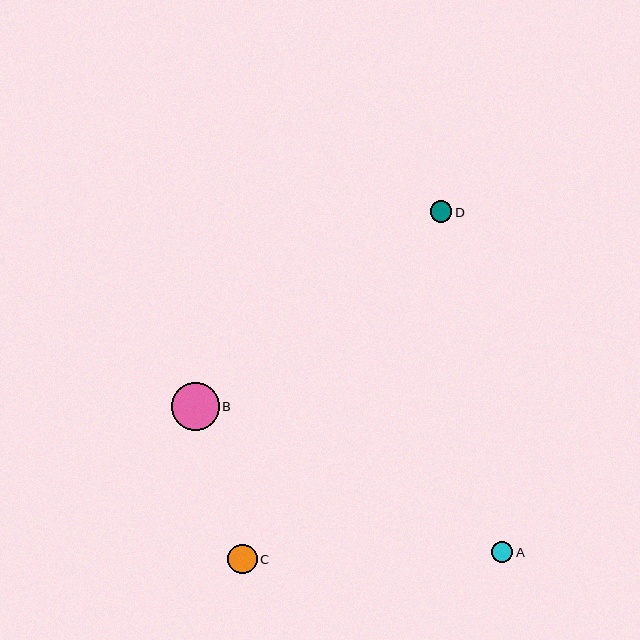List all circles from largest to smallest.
From largest to smallest: B, C, D, A.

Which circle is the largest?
Circle B is the largest with a size of approximately 48 pixels.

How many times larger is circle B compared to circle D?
Circle B is approximately 2.2 times the size of circle D.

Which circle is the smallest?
Circle A is the smallest with a size of approximately 21 pixels.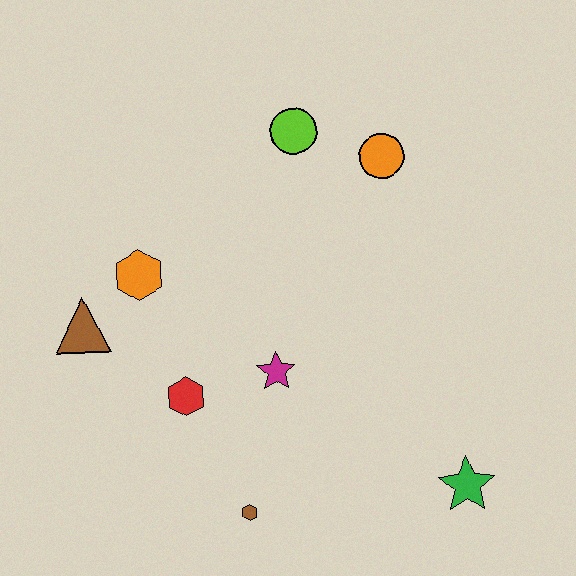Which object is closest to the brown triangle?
The orange hexagon is closest to the brown triangle.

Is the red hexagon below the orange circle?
Yes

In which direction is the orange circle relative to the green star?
The orange circle is above the green star.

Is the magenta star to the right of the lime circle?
No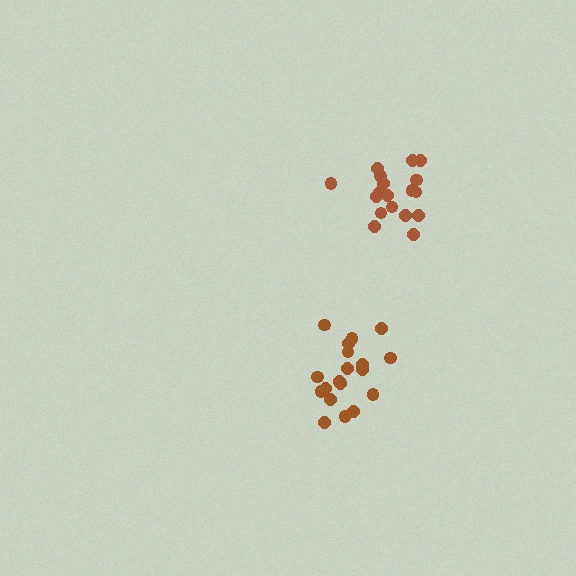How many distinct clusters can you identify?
There are 2 distinct clusters.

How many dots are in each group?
Group 1: 18 dots, Group 2: 19 dots (37 total).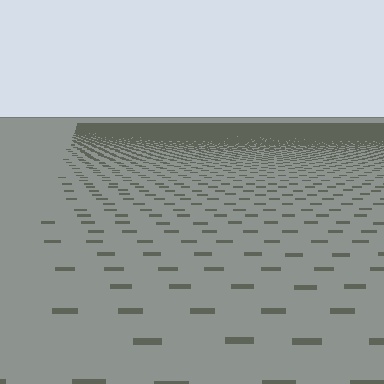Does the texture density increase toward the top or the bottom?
Density increases toward the top.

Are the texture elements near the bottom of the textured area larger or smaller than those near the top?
Larger. Near the bottom, elements are closer to the viewer and appear at a bigger on-screen size.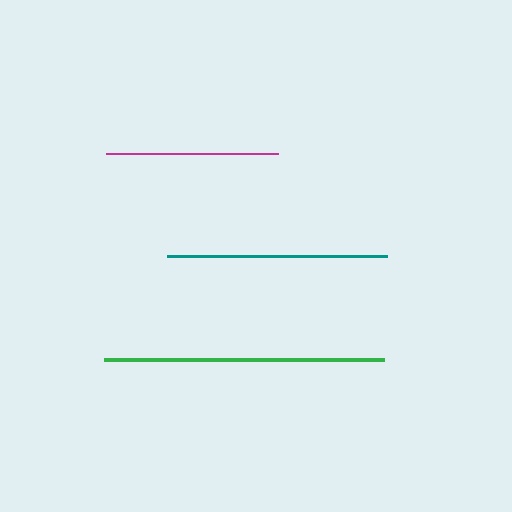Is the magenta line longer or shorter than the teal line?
The teal line is longer than the magenta line.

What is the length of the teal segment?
The teal segment is approximately 221 pixels long.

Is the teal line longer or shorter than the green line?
The green line is longer than the teal line.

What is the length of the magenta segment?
The magenta segment is approximately 172 pixels long.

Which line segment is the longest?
The green line is the longest at approximately 280 pixels.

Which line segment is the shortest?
The magenta line is the shortest at approximately 172 pixels.